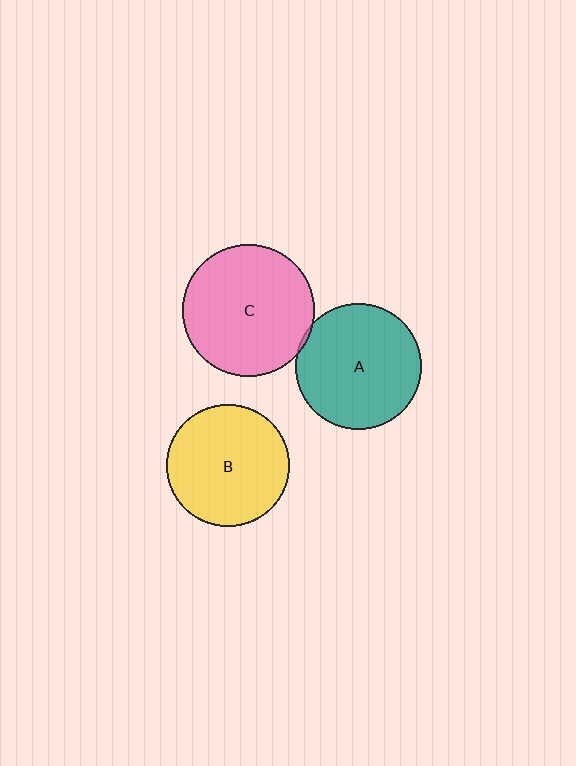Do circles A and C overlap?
Yes.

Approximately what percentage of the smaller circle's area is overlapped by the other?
Approximately 5%.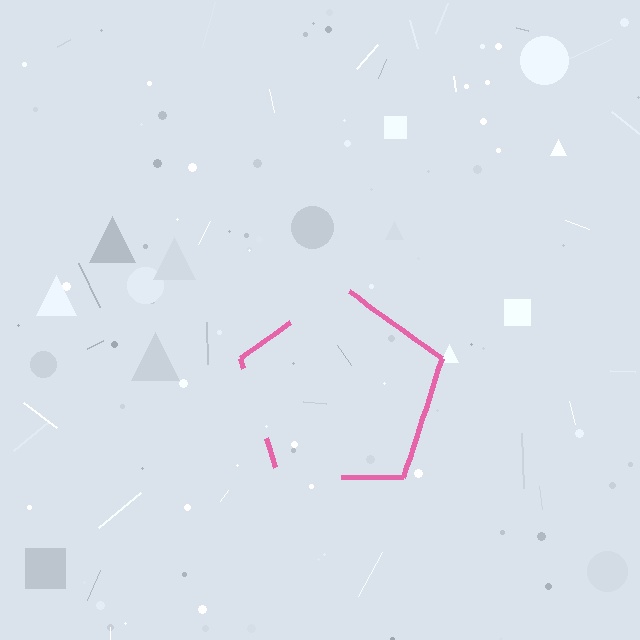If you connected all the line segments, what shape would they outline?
They would outline a pentagon.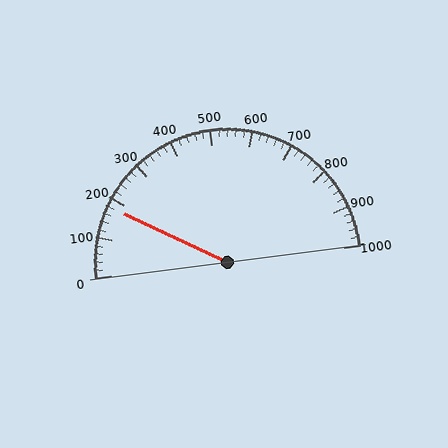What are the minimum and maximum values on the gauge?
The gauge ranges from 0 to 1000.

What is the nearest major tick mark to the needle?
The nearest major tick mark is 200.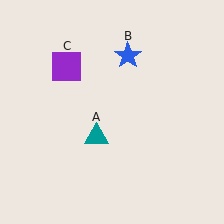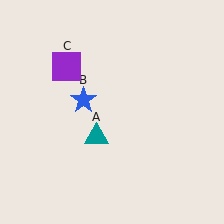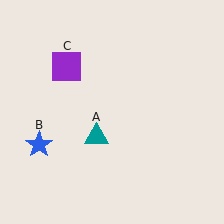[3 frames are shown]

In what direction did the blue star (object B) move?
The blue star (object B) moved down and to the left.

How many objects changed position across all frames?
1 object changed position: blue star (object B).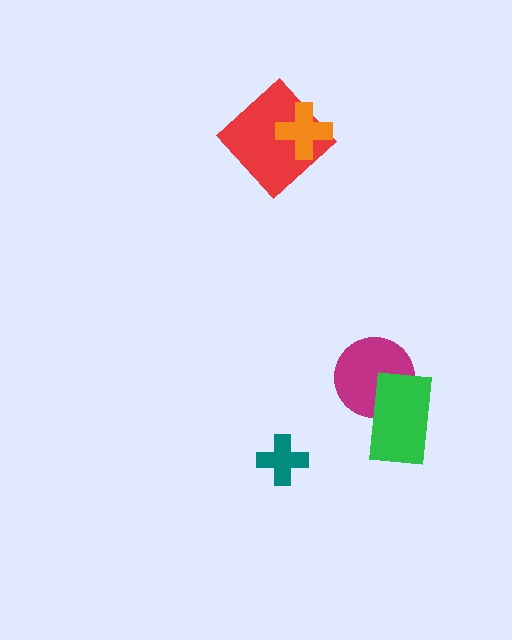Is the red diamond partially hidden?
Yes, it is partially covered by another shape.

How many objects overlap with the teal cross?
0 objects overlap with the teal cross.